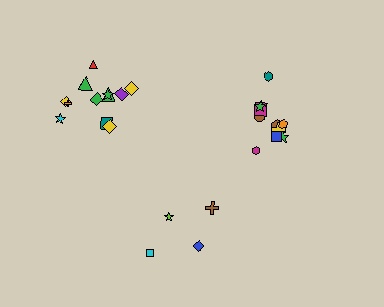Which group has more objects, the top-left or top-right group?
The top-left group.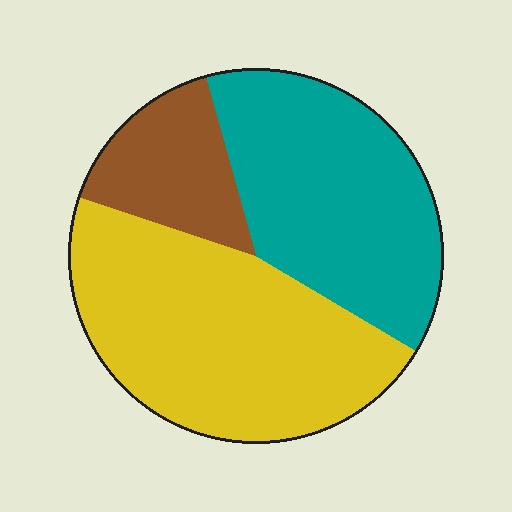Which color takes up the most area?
Yellow, at roughly 45%.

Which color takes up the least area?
Brown, at roughly 15%.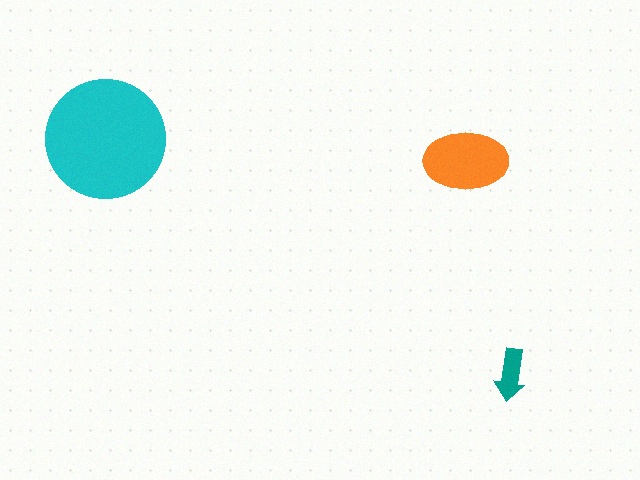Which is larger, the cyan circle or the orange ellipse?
The cyan circle.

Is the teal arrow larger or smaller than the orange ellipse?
Smaller.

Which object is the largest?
The cyan circle.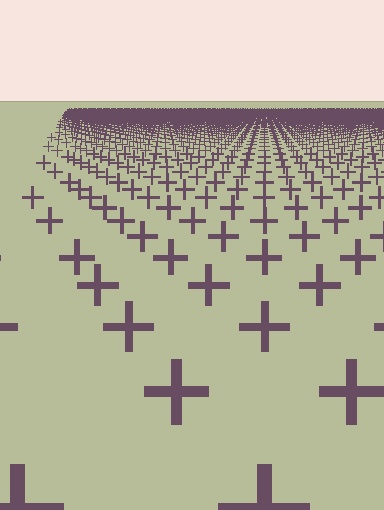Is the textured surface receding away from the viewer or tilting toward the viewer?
The surface is receding away from the viewer. Texture elements get smaller and denser toward the top.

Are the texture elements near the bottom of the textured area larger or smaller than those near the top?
Larger. Near the bottom, elements are closer to the viewer and appear at a bigger on-screen size.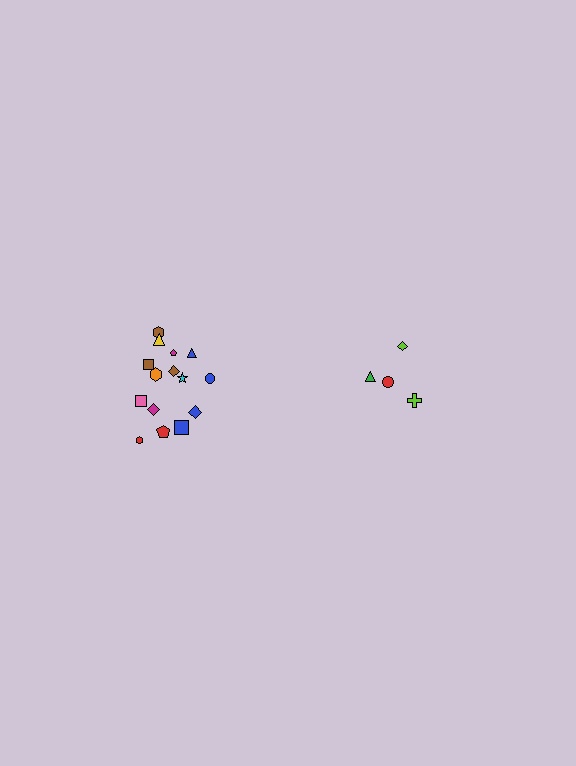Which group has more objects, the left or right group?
The left group.